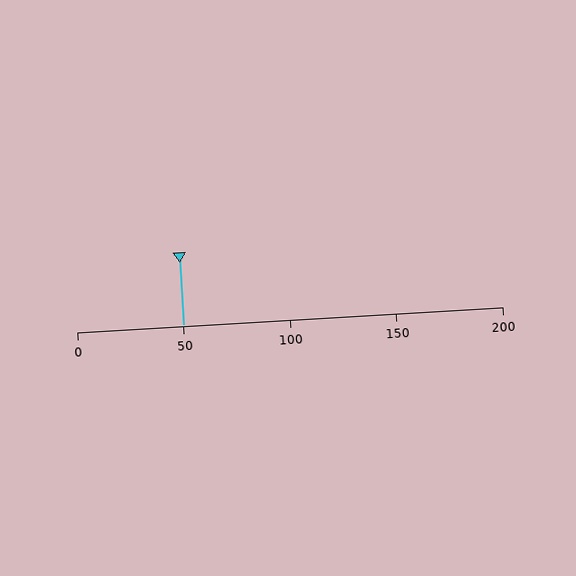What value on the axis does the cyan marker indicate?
The marker indicates approximately 50.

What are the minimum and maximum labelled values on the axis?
The axis runs from 0 to 200.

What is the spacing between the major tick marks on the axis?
The major ticks are spaced 50 apart.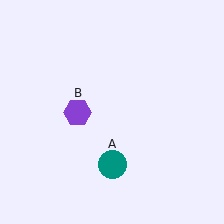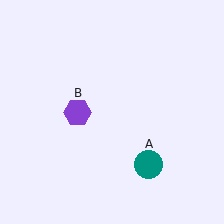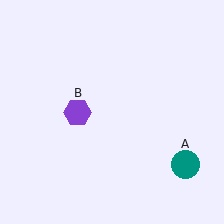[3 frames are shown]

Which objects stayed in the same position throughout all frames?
Purple hexagon (object B) remained stationary.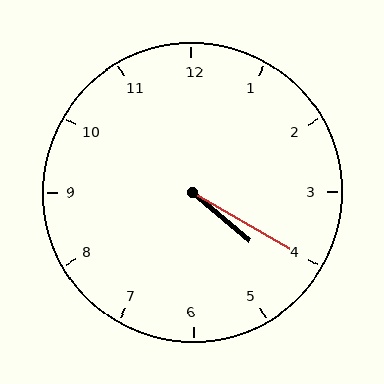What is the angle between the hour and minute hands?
Approximately 10 degrees.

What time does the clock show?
4:20.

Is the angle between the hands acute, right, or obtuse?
It is acute.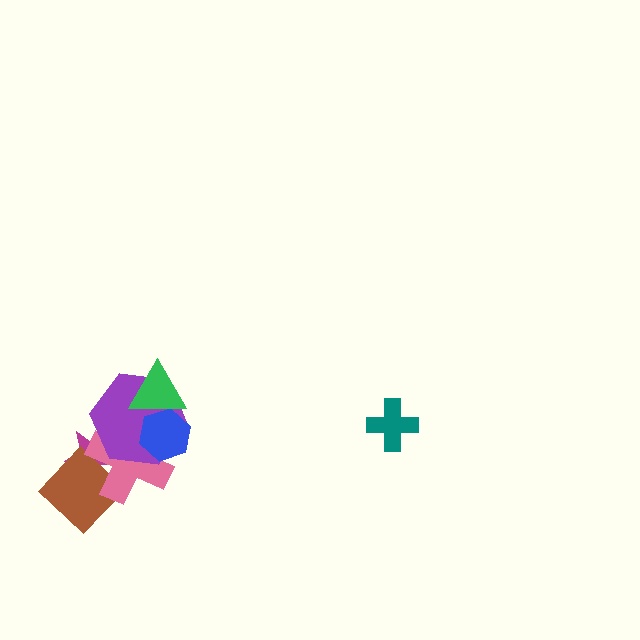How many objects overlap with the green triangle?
2 objects overlap with the green triangle.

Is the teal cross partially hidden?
No, no other shape covers it.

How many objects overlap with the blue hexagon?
3 objects overlap with the blue hexagon.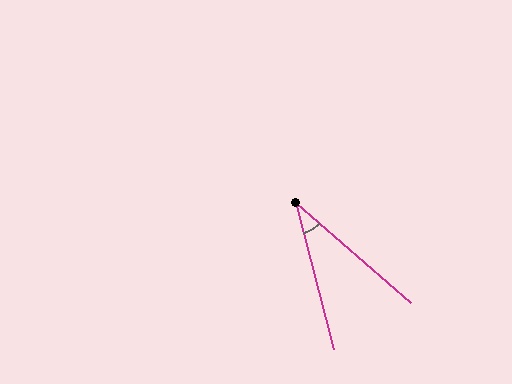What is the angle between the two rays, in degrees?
Approximately 34 degrees.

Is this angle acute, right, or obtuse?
It is acute.